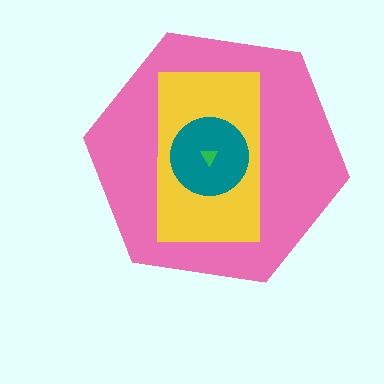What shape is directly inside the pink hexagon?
The yellow rectangle.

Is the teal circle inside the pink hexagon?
Yes.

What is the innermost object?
The green triangle.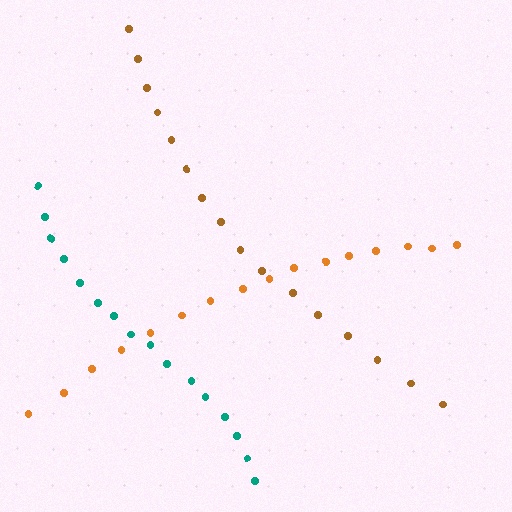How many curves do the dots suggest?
There are 3 distinct paths.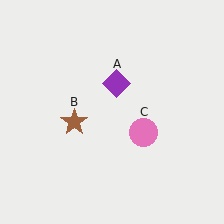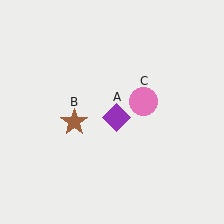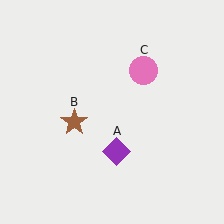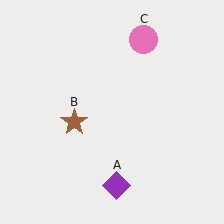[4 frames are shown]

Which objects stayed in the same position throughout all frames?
Brown star (object B) remained stationary.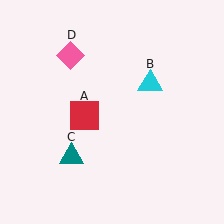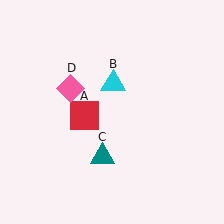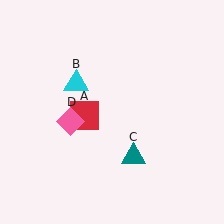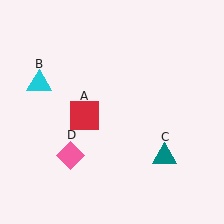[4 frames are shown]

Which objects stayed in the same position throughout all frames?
Red square (object A) remained stationary.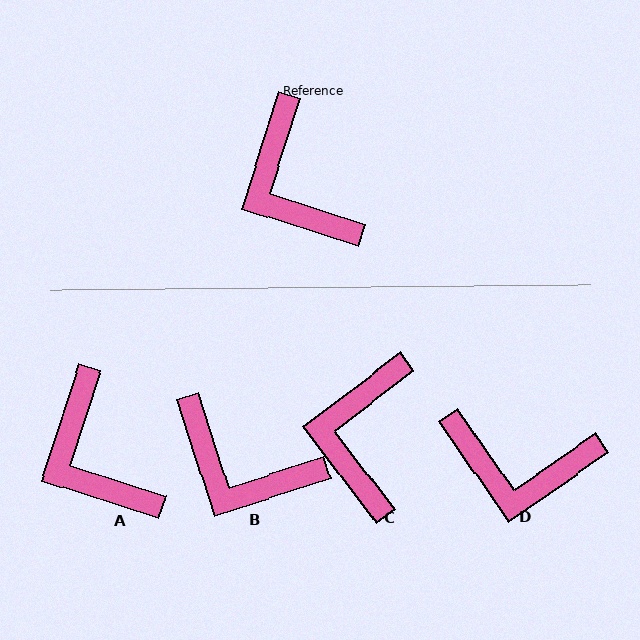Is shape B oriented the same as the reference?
No, it is off by about 36 degrees.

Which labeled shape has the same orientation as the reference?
A.